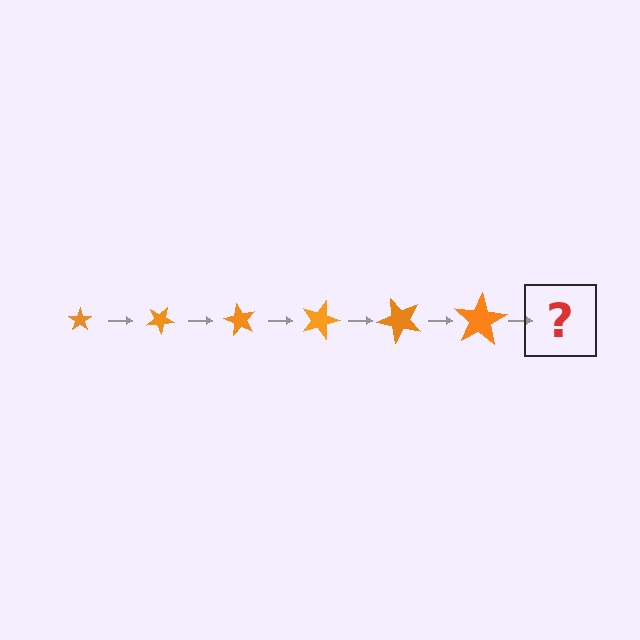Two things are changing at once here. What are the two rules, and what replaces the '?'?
The two rules are that the star grows larger each step and it rotates 30 degrees each step. The '?' should be a star, larger than the previous one and rotated 180 degrees from the start.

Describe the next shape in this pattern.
It should be a star, larger than the previous one and rotated 180 degrees from the start.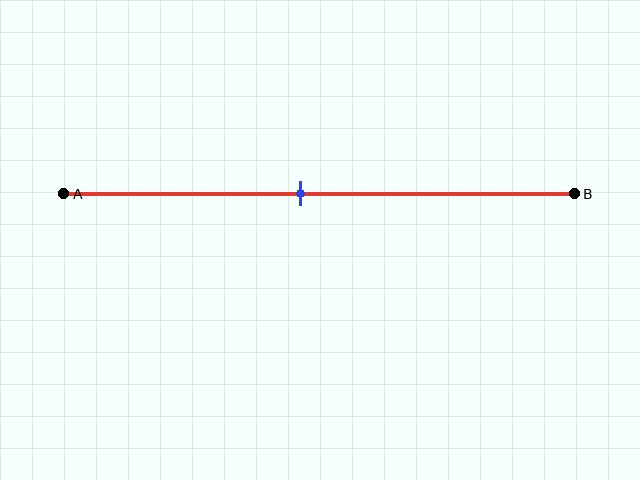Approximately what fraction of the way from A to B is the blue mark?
The blue mark is approximately 45% of the way from A to B.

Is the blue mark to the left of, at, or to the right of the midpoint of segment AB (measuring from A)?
The blue mark is to the left of the midpoint of segment AB.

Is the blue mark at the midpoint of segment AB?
No, the mark is at about 45% from A, not at the 50% midpoint.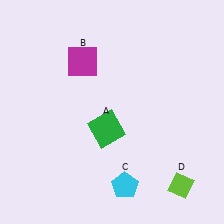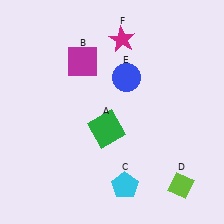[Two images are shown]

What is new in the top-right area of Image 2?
A magenta star (F) was added in the top-right area of Image 2.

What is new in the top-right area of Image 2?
A blue circle (E) was added in the top-right area of Image 2.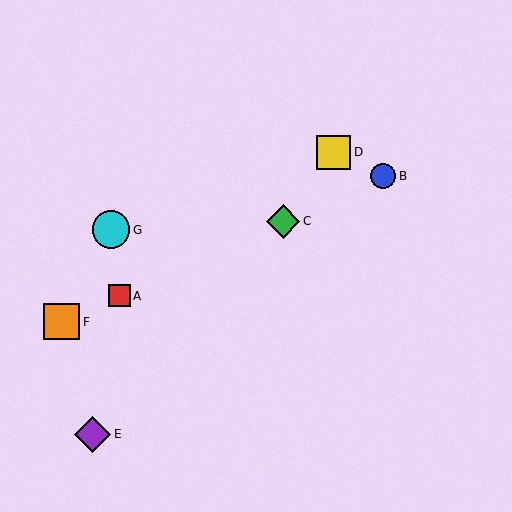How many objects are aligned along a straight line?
4 objects (A, B, C, F) are aligned along a straight line.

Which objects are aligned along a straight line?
Objects A, B, C, F are aligned along a straight line.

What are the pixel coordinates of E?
Object E is at (93, 434).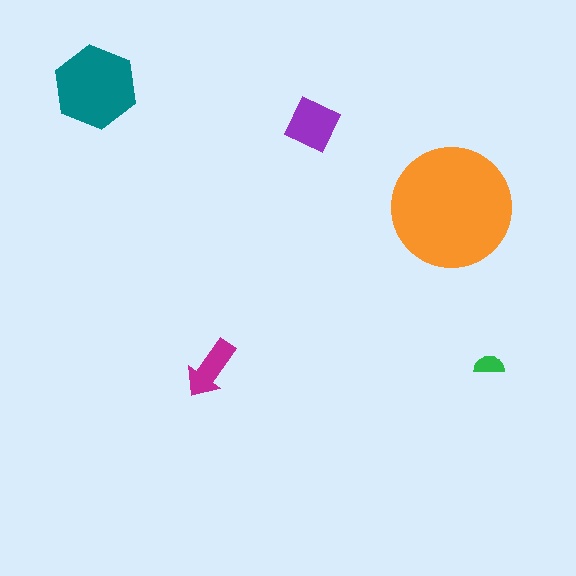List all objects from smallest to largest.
The green semicircle, the magenta arrow, the purple diamond, the teal hexagon, the orange circle.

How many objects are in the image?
There are 5 objects in the image.